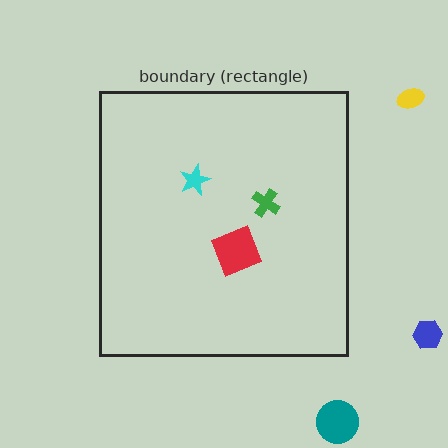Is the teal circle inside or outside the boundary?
Outside.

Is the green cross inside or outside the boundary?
Inside.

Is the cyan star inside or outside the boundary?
Inside.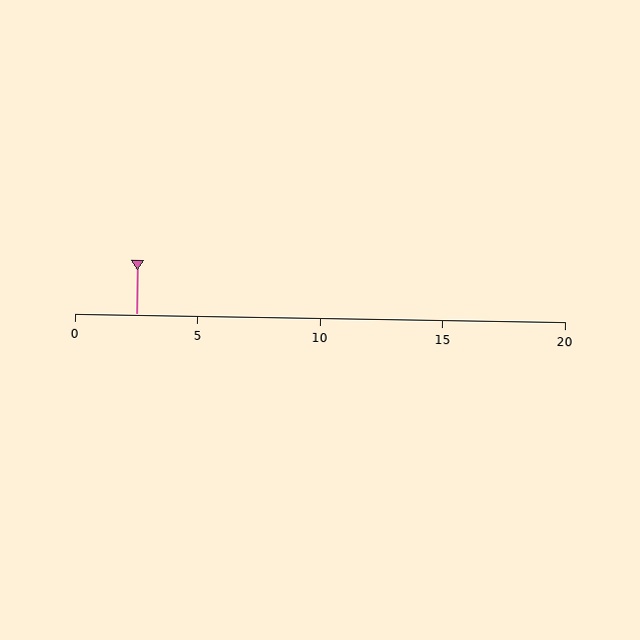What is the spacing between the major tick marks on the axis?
The major ticks are spaced 5 apart.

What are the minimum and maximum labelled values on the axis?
The axis runs from 0 to 20.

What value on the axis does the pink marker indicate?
The marker indicates approximately 2.5.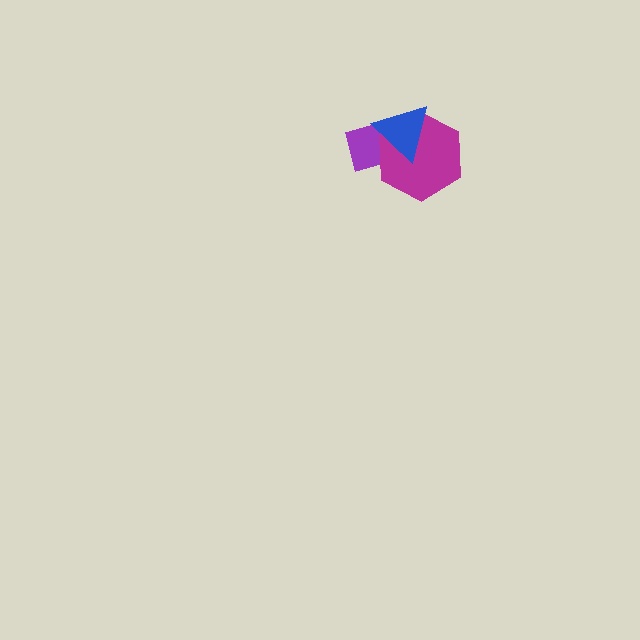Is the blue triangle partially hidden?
No, no other shape covers it.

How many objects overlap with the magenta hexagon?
2 objects overlap with the magenta hexagon.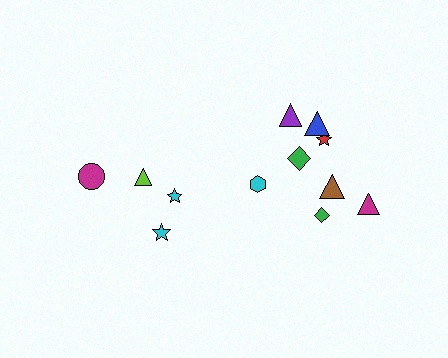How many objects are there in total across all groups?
There are 12 objects.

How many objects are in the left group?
There are 4 objects.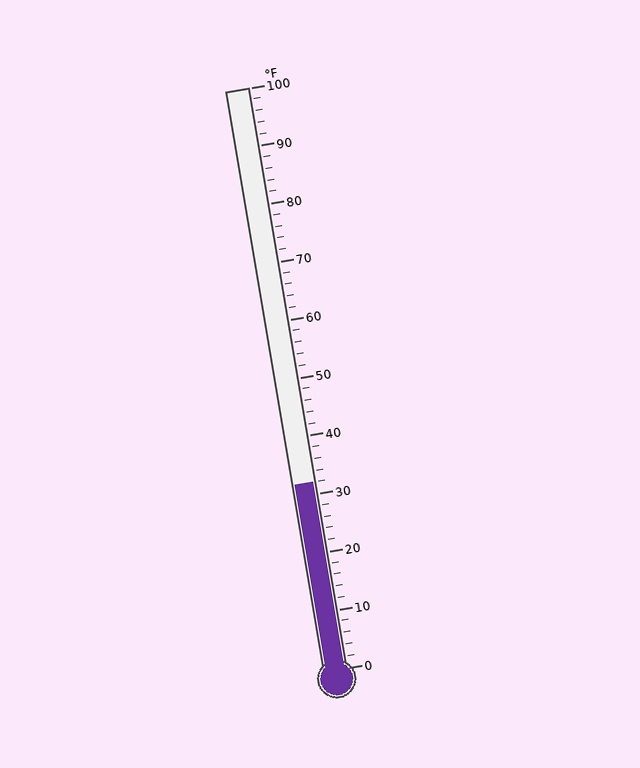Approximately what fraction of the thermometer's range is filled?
The thermometer is filled to approximately 30% of its range.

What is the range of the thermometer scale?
The thermometer scale ranges from 0°F to 100°F.